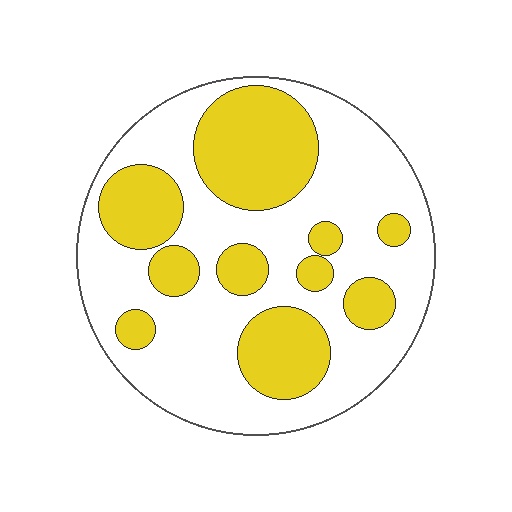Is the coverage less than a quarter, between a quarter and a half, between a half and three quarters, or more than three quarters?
Between a quarter and a half.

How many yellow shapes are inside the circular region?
10.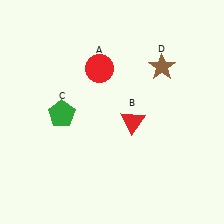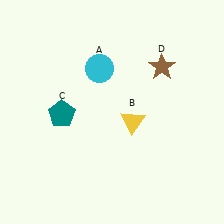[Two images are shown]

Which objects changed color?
A changed from red to cyan. B changed from red to yellow. C changed from green to teal.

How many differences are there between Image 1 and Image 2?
There are 3 differences between the two images.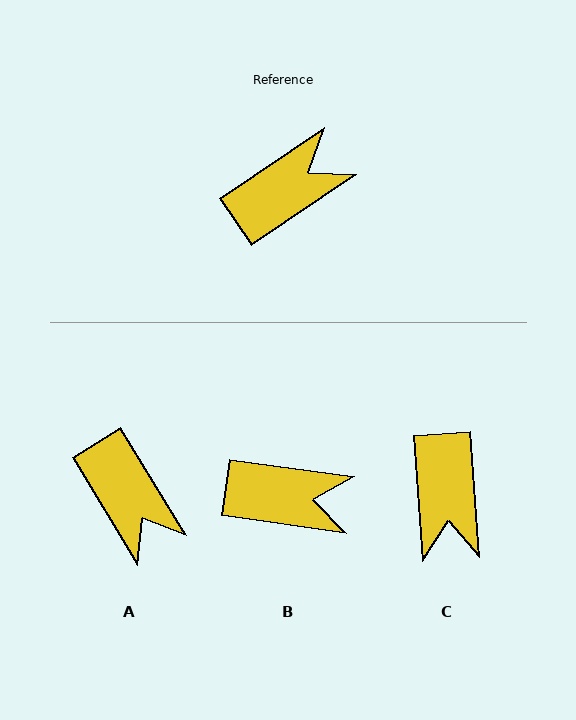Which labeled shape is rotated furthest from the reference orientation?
C, about 120 degrees away.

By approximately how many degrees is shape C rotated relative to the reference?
Approximately 120 degrees clockwise.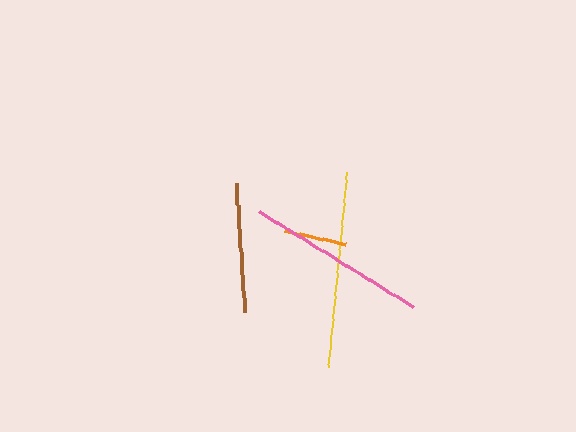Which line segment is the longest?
The yellow line is the longest at approximately 196 pixels.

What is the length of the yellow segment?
The yellow segment is approximately 196 pixels long.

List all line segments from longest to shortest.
From longest to shortest: yellow, pink, brown, orange.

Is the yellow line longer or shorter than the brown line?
The yellow line is longer than the brown line.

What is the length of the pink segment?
The pink segment is approximately 181 pixels long.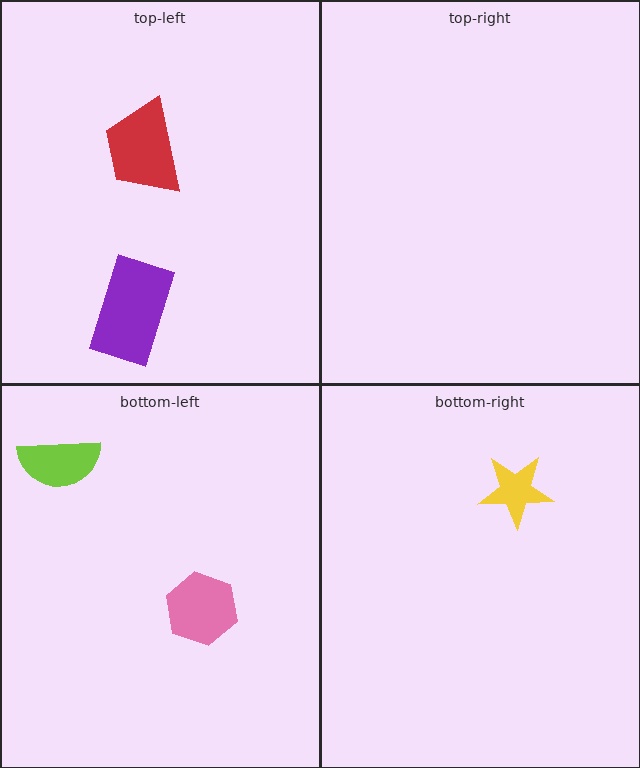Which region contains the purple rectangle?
The top-left region.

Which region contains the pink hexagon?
The bottom-left region.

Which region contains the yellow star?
The bottom-right region.